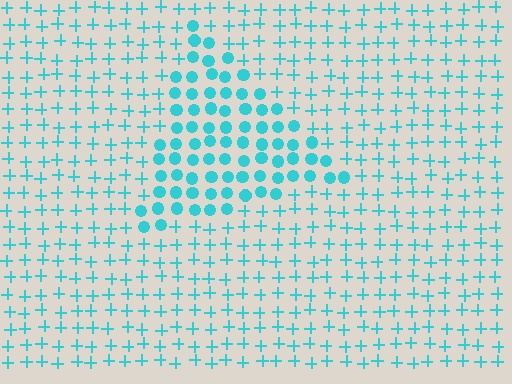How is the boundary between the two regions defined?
The boundary is defined by a change in element shape: circles inside vs. plus signs outside. All elements share the same color and spacing.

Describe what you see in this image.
The image is filled with small cyan elements arranged in a uniform grid. A triangle-shaped region contains circles, while the surrounding area contains plus signs. The boundary is defined purely by the change in element shape.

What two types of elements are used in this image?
The image uses circles inside the triangle region and plus signs outside it.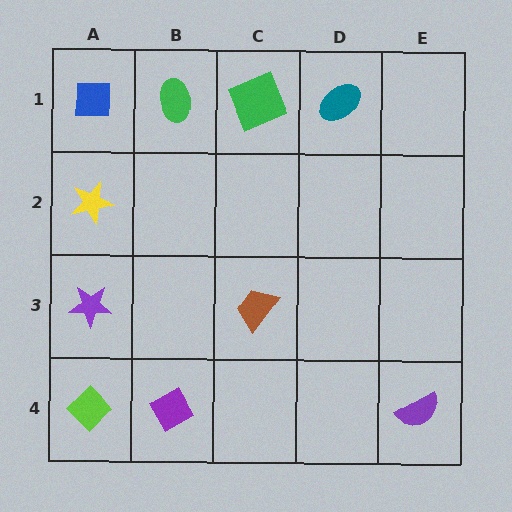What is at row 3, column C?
A brown trapezoid.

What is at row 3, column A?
A purple star.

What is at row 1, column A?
A blue square.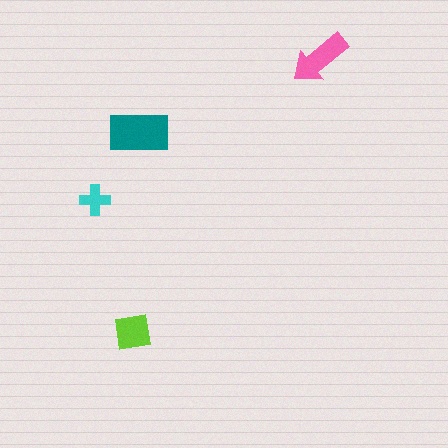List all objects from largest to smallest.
The teal rectangle, the pink arrow, the lime square, the cyan cross.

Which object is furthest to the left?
The cyan cross is leftmost.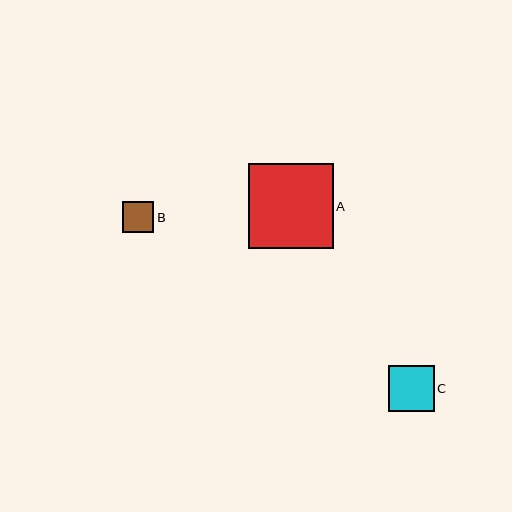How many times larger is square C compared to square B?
Square C is approximately 1.4 times the size of square B.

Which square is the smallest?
Square B is the smallest with a size of approximately 31 pixels.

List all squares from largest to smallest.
From largest to smallest: A, C, B.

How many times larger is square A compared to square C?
Square A is approximately 1.9 times the size of square C.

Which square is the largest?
Square A is the largest with a size of approximately 85 pixels.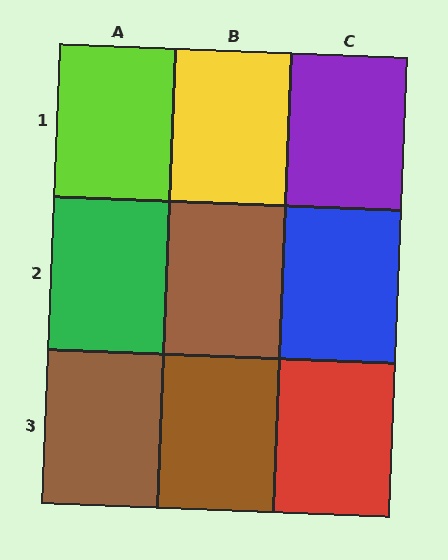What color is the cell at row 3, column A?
Brown.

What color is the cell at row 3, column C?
Red.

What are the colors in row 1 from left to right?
Lime, yellow, purple.